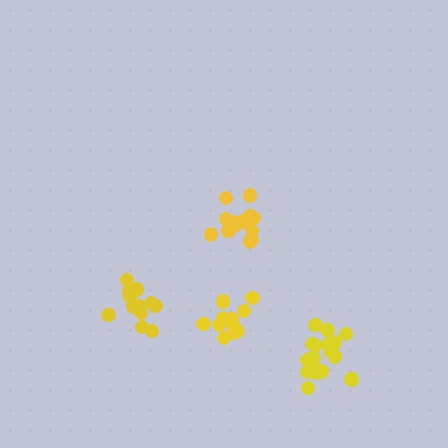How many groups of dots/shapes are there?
There are 4 groups.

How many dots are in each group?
Group 1: 12 dots, Group 2: 12 dots, Group 3: 17 dots, Group 4: 16 dots (57 total).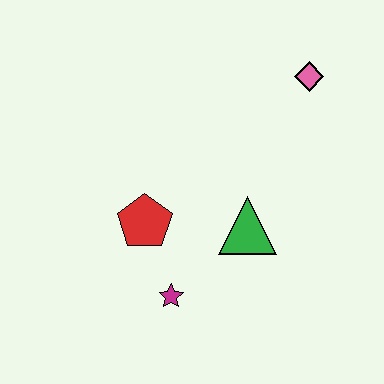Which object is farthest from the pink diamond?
The magenta star is farthest from the pink diamond.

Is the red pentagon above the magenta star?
Yes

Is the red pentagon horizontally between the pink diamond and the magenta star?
No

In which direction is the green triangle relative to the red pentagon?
The green triangle is to the right of the red pentagon.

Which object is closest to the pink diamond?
The green triangle is closest to the pink diamond.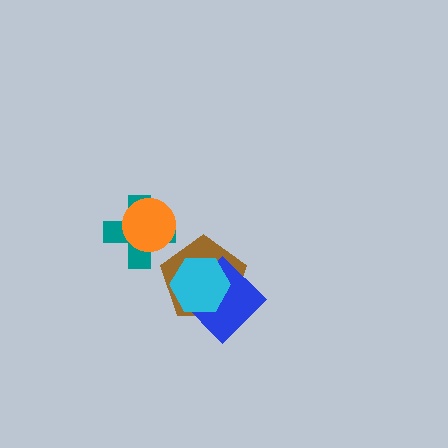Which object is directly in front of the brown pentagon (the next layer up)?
The blue diamond is directly in front of the brown pentagon.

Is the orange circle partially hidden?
No, no other shape covers it.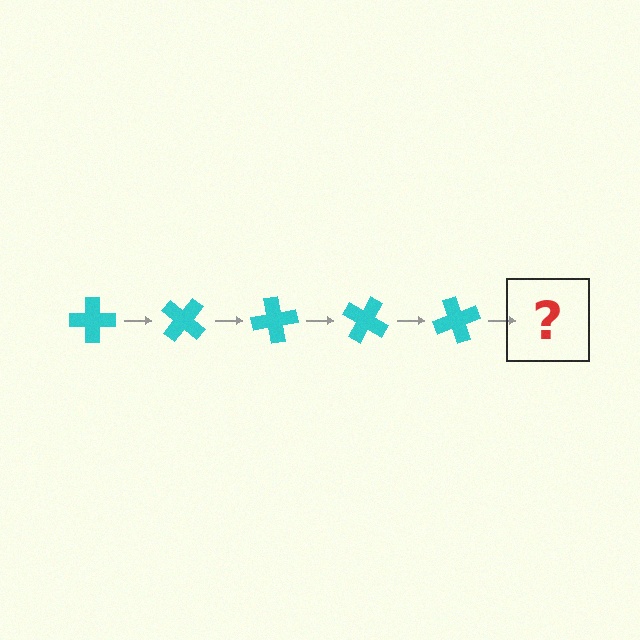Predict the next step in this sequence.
The next step is a cyan cross rotated 200 degrees.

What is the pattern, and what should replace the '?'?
The pattern is that the cross rotates 40 degrees each step. The '?' should be a cyan cross rotated 200 degrees.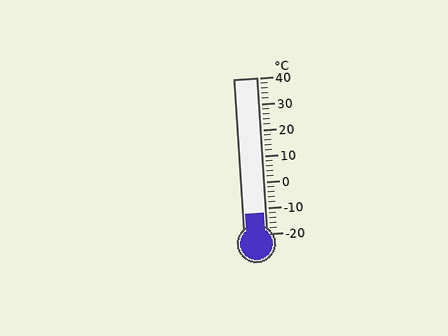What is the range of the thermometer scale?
The thermometer scale ranges from -20°C to 40°C.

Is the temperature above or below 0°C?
The temperature is below 0°C.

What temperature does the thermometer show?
The thermometer shows approximately -12°C.